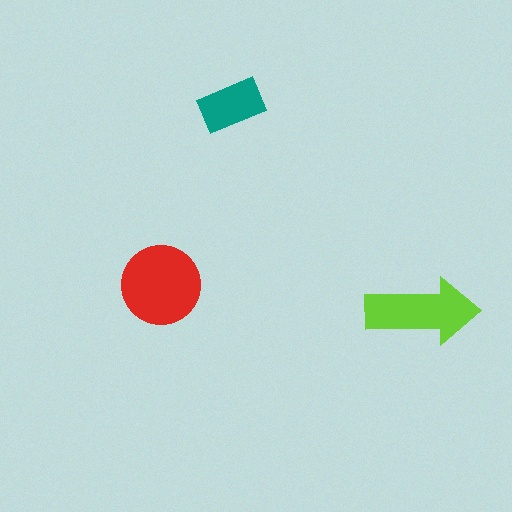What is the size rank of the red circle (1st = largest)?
1st.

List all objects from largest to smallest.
The red circle, the lime arrow, the teal rectangle.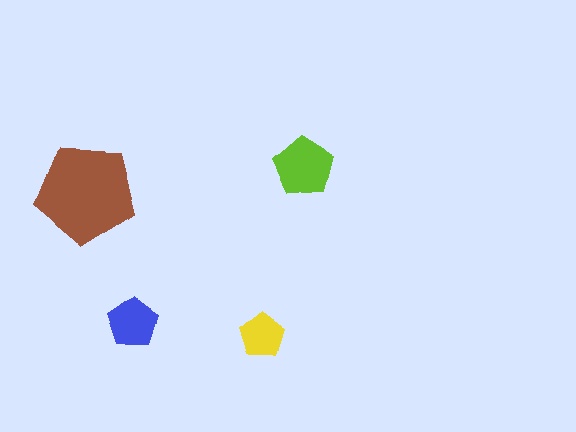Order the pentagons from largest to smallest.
the brown one, the lime one, the blue one, the yellow one.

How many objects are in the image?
There are 4 objects in the image.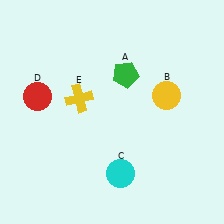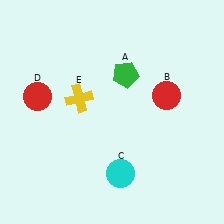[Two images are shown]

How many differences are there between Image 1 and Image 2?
There is 1 difference between the two images.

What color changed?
The circle (B) changed from yellow in Image 1 to red in Image 2.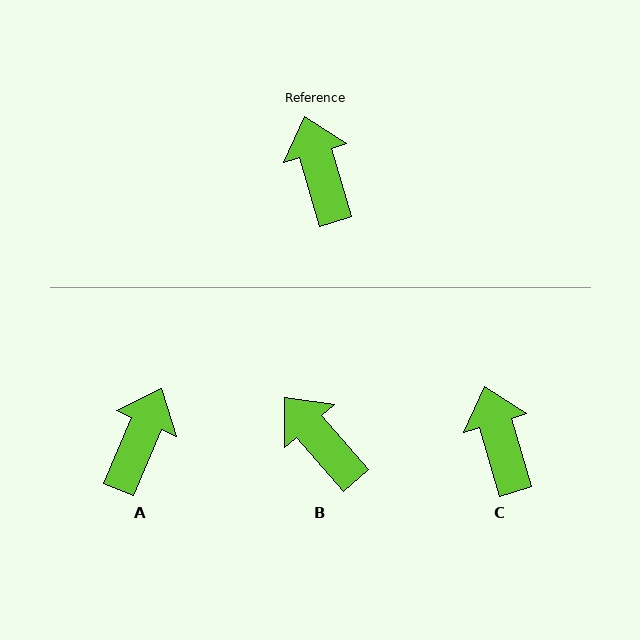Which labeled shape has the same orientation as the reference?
C.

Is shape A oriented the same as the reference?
No, it is off by about 39 degrees.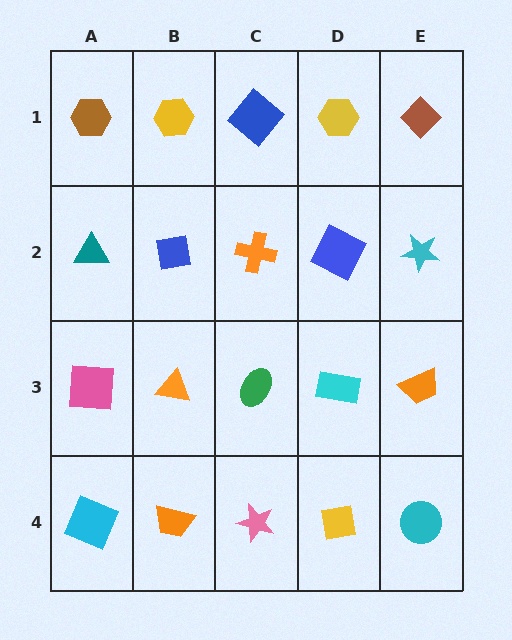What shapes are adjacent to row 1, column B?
A blue square (row 2, column B), a brown hexagon (row 1, column A), a blue diamond (row 1, column C).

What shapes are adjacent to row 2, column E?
A brown diamond (row 1, column E), an orange trapezoid (row 3, column E), a blue square (row 2, column D).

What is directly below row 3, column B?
An orange trapezoid.